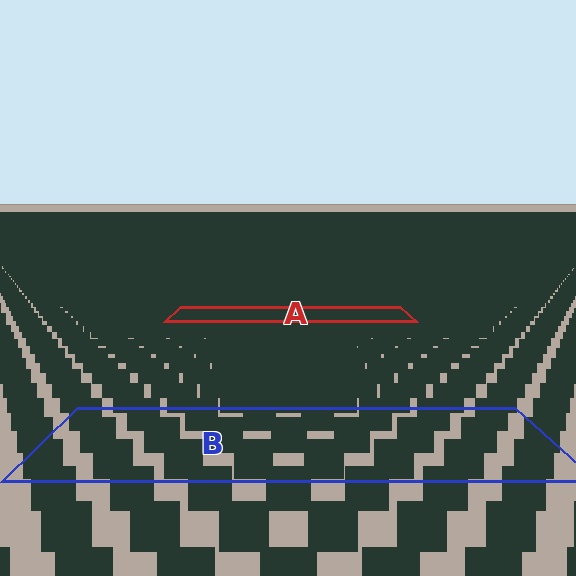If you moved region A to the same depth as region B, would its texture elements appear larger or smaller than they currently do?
They would appear larger. At a closer depth, the same texture elements are projected at a bigger on-screen size.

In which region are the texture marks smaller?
The texture marks are smaller in region A, because it is farther away.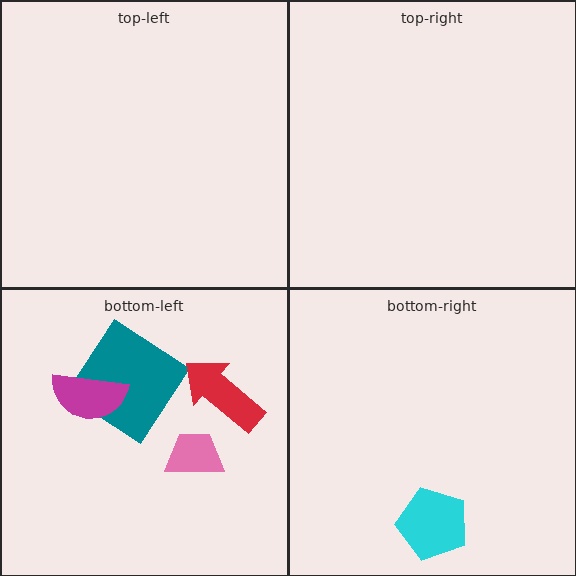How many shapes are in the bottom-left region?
4.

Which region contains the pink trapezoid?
The bottom-left region.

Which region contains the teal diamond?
The bottom-left region.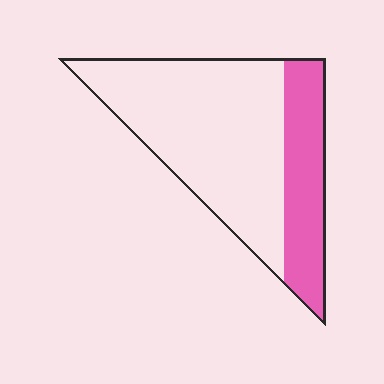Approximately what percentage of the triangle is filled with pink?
Approximately 30%.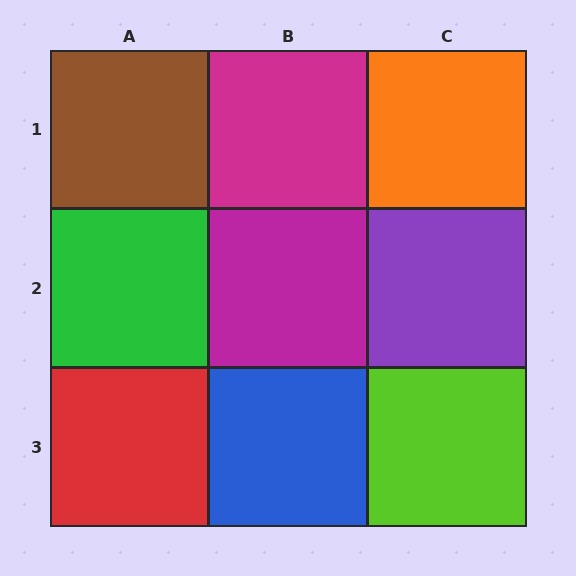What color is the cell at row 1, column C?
Orange.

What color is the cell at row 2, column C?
Purple.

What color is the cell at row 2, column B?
Magenta.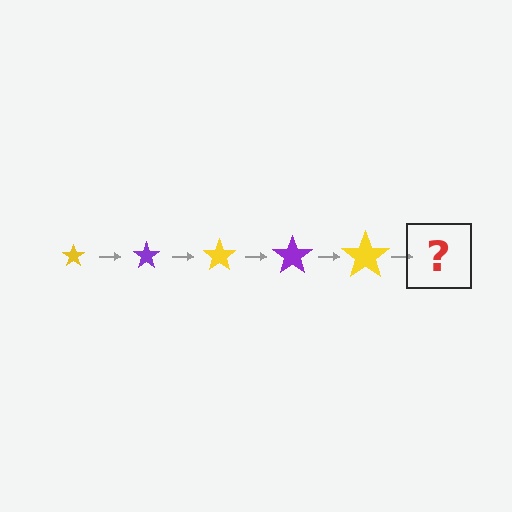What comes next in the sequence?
The next element should be a purple star, larger than the previous one.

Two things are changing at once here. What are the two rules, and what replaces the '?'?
The two rules are that the star grows larger each step and the color cycles through yellow and purple. The '?' should be a purple star, larger than the previous one.